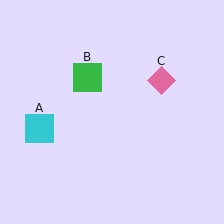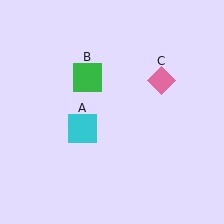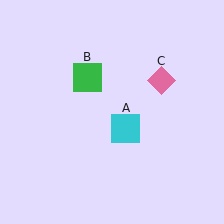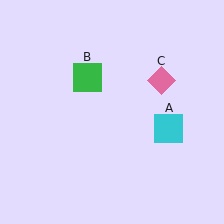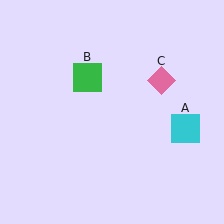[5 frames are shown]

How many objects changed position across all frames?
1 object changed position: cyan square (object A).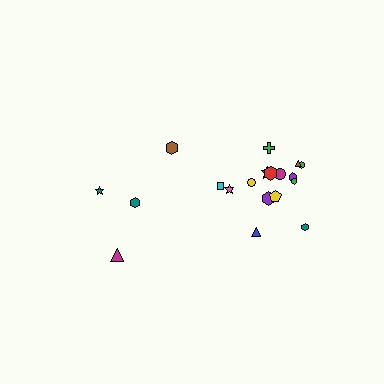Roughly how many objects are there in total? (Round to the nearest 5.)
Roughly 20 objects in total.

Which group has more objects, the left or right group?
The right group.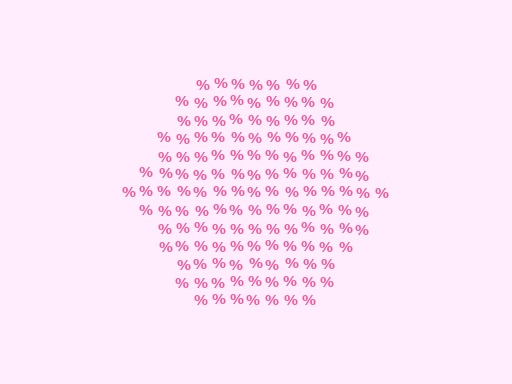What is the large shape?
The large shape is a hexagon.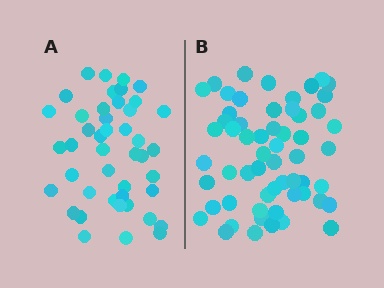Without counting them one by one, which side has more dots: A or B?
Region B (the right region) has more dots.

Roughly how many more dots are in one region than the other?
Region B has approximately 15 more dots than region A.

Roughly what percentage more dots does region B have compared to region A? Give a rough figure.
About 30% more.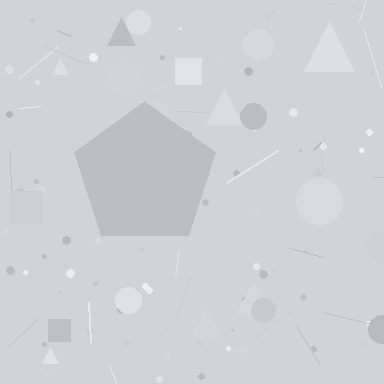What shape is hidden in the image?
A pentagon is hidden in the image.